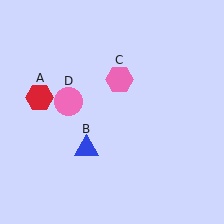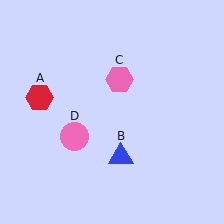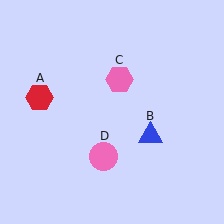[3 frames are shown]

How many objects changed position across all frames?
2 objects changed position: blue triangle (object B), pink circle (object D).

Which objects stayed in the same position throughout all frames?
Red hexagon (object A) and pink hexagon (object C) remained stationary.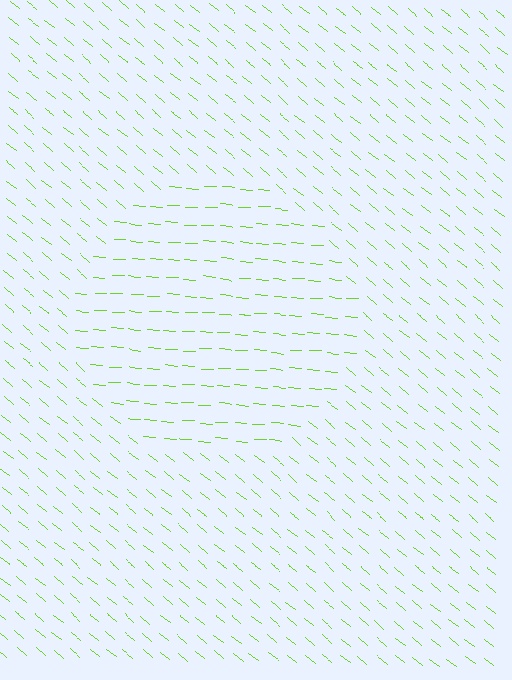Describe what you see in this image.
The image is filled with small lime line segments. A circle region in the image has lines oriented differently from the surrounding lines, creating a visible texture boundary.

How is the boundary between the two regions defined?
The boundary is defined purely by a change in line orientation (approximately 36 degrees difference). All lines are the same color and thickness.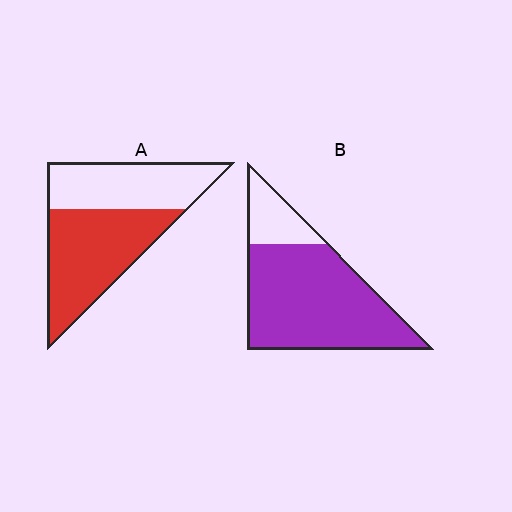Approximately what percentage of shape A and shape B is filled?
A is approximately 55% and B is approximately 80%.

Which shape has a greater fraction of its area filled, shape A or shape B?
Shape B.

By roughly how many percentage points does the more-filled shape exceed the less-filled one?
By roughly 25 percentage points (B over A).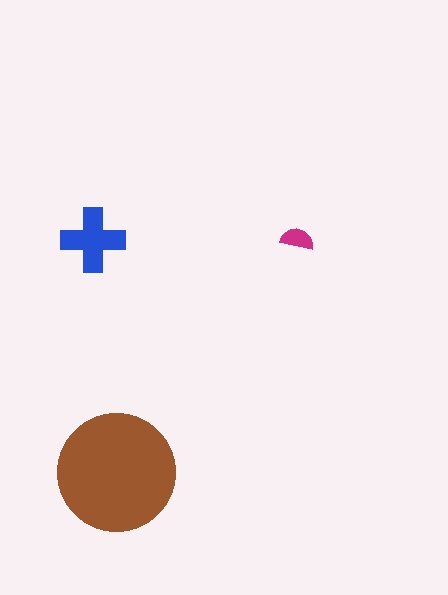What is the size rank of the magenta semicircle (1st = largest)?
3rd.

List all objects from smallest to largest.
The magenta semicircle, the blue cross, the brown circle.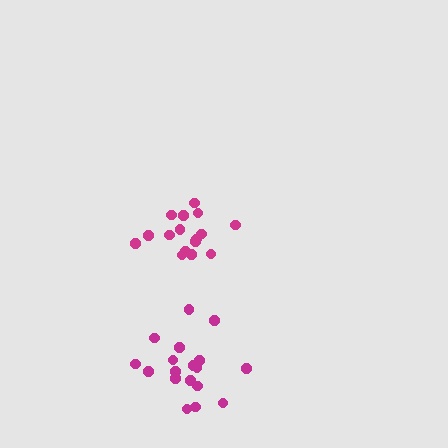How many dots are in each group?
Group 1: 16 dots, Group 2: 18 dots (34 total).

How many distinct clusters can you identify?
There are 2 distinct clusters.